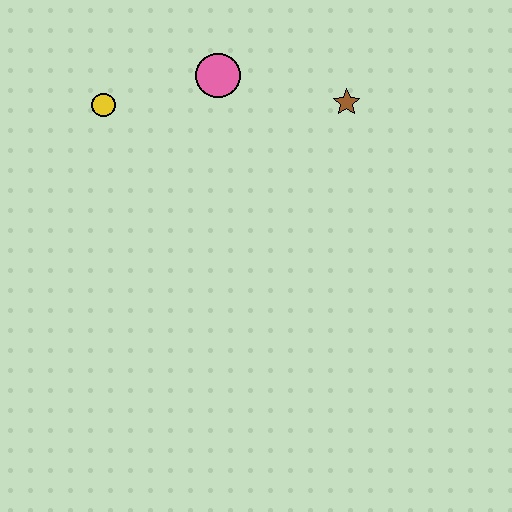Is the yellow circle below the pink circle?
Yes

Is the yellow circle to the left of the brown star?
Yes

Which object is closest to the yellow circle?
The pink circle is closest to the yellow circle.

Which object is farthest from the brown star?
The yellow circle is farthest from the brown star.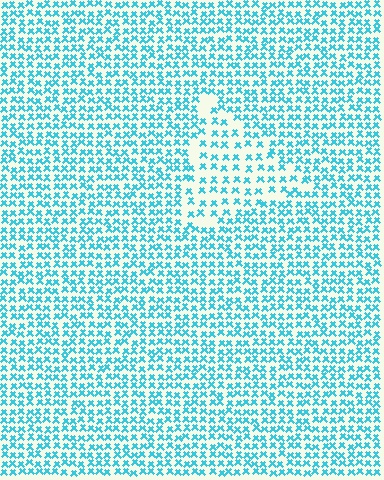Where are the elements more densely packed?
The elements are more densely packed outside the triangle boundary.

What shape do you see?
I see a triangle.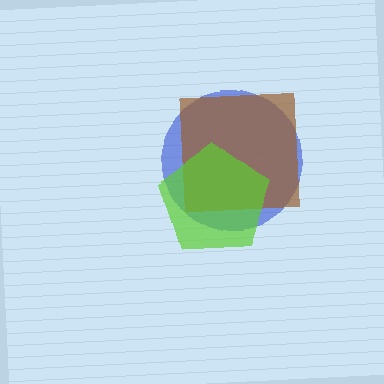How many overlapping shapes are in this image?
There are 3 overlapping shapes in the image.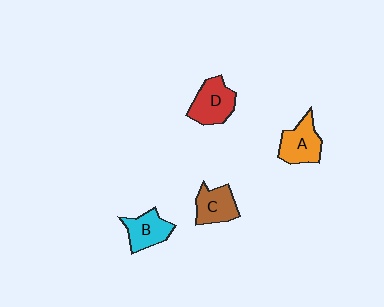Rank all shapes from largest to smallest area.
From largest to smallest: D (red), A (orange), C (brown), B (cyan).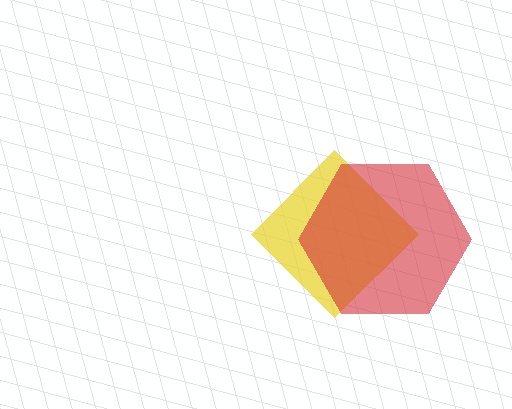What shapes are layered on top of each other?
The layered shapes are: a yellow diamond, a red hexagon.